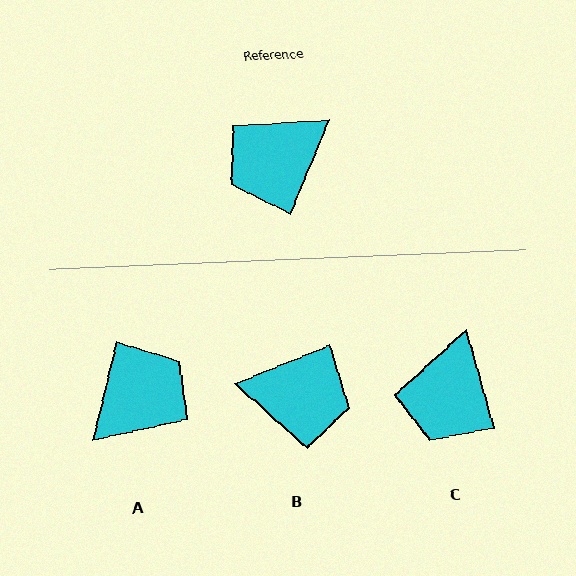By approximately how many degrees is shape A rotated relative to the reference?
Approximately 171 degrees clockwise.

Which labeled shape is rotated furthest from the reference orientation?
A, about 171 degrees away.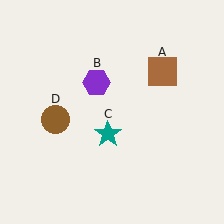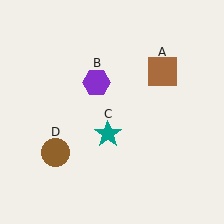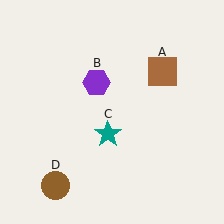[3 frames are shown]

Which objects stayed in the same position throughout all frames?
Brown square (object A) and purple hexagon (object B) and teal star (object C) remained stationary.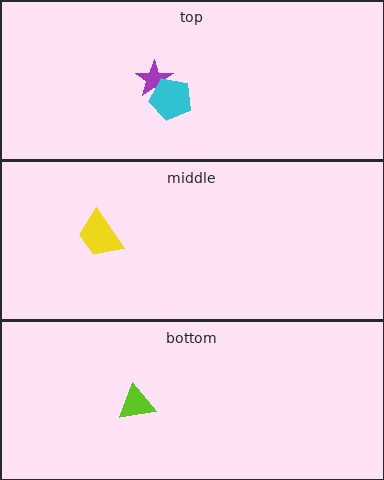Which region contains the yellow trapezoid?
The middle region.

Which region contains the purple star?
The top region.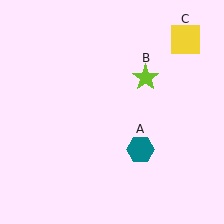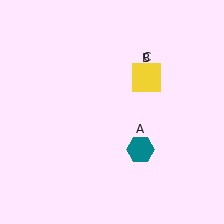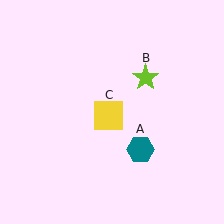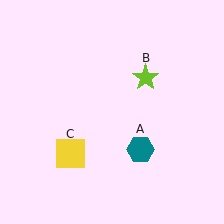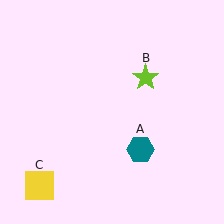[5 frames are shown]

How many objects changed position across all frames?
1 object changed position: yellow square (object C).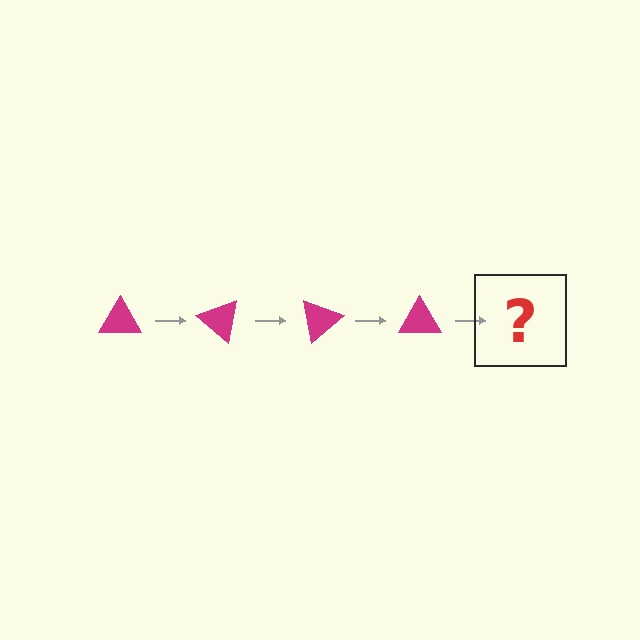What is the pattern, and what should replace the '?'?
The pattern is that the triangle rotates 40 degrees each step. The '?' should be a magenta triangle rotated 160 degrees.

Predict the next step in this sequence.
The next step is a magenta triangle rotated 160 degrees.